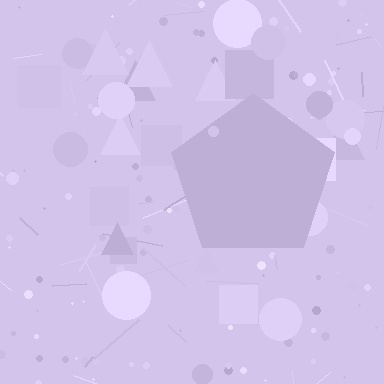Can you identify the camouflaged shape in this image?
The camouflaged shape is a pentagon.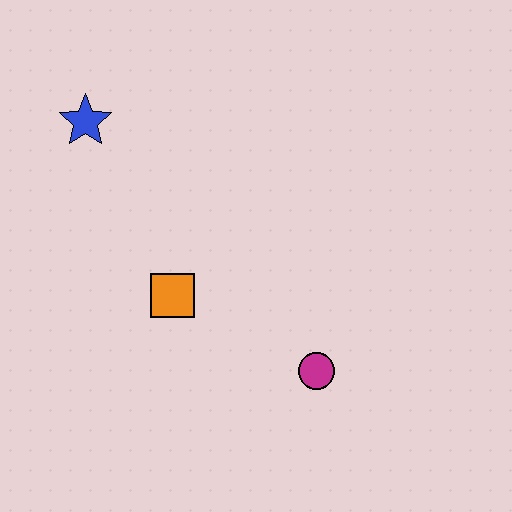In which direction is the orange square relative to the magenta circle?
The orange square is to the left of the magenta circle.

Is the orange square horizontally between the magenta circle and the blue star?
Yes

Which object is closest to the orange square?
The magenta circle is closest to the orange square.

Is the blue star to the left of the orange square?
Yes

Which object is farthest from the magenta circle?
The blue star is farthest from the magenta circle.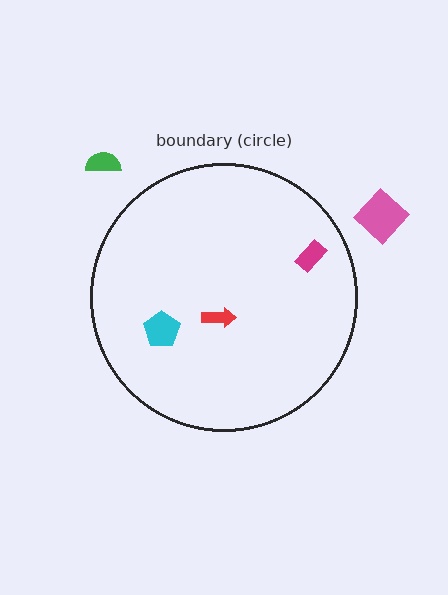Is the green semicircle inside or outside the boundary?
Outside.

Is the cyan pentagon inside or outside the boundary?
Inside.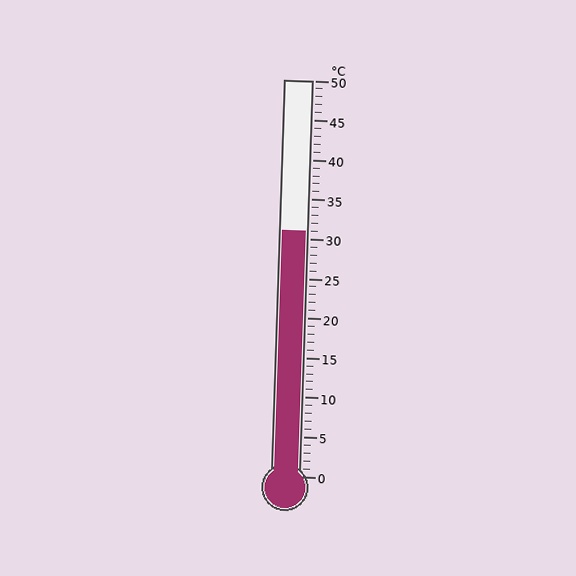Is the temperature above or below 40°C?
The temperature is below 40°C.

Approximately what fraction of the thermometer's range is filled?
The thermometer is filled to approximately 60% of its range.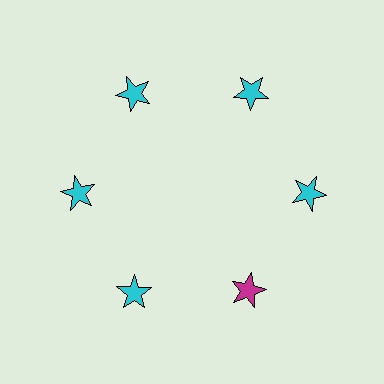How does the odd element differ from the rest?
It has a different color: magenta instead of cyan.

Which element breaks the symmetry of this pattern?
The magenta star at roughly the 5 o'clock position breaks the symmetry. All other shapes are cyan stars.